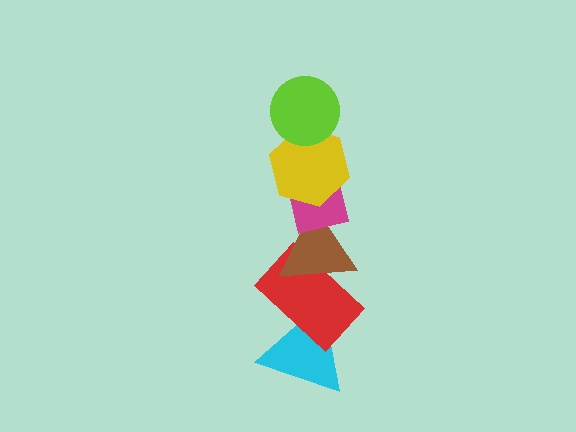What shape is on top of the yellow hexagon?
The lime circle is on top of the yellow hexagon.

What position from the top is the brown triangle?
The brown triangle is 4th from the top.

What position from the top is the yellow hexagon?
The yellow hexagon is 2nd from the top.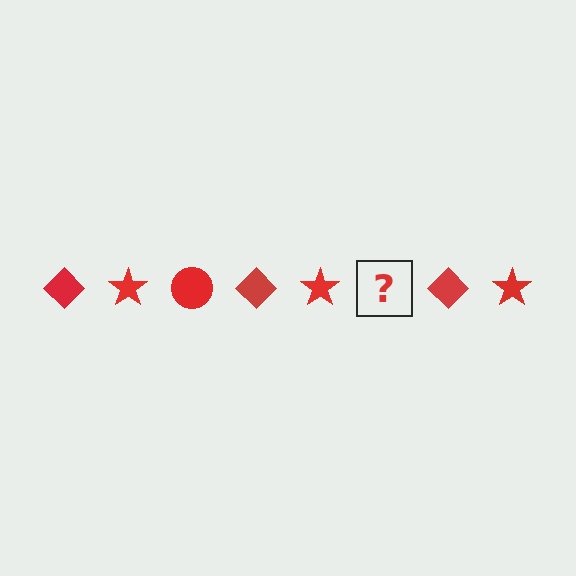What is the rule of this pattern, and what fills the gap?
The rule is that the pattern cycles through diamond, star, circle shapes in red. The gap should be filled with a red circle.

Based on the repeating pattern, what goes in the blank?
The blank should be a red circle.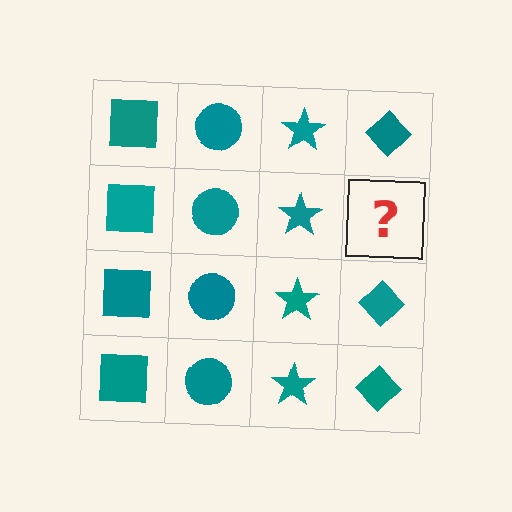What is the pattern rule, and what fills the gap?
The rule is that each column has a consistent shape. The gap should be filled with a teal diamond.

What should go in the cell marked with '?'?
The missing cell should contain a teal diamond.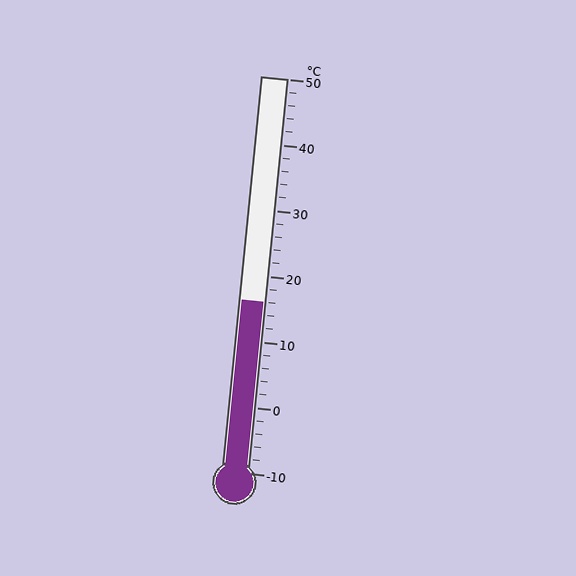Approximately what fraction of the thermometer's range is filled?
The thermometer is filled to approximately 45% of its range.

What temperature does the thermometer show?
The thermometer shows approximately 16°C.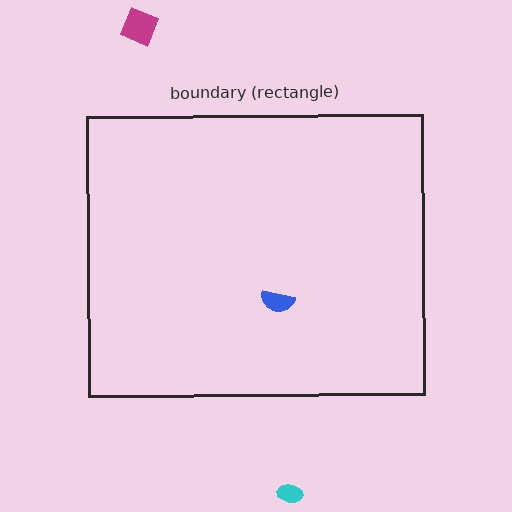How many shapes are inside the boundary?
1 inside, 2 outside.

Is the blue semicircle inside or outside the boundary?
Inside.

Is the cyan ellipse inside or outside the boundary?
Outside.